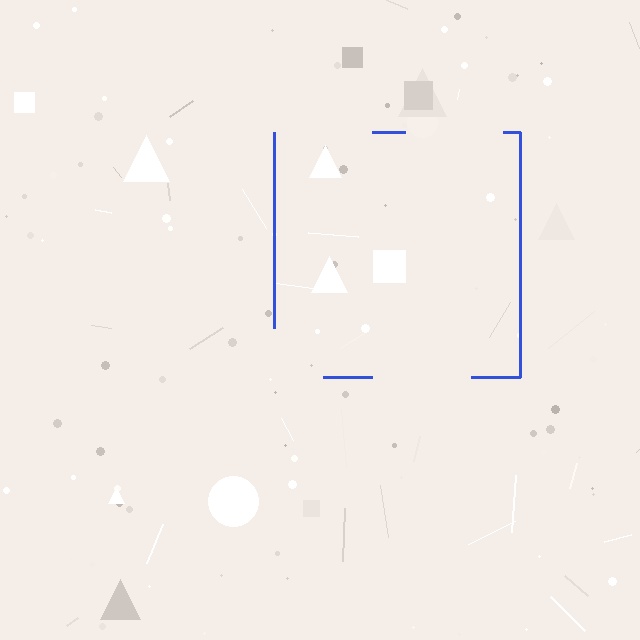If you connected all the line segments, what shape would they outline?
They would outline a square.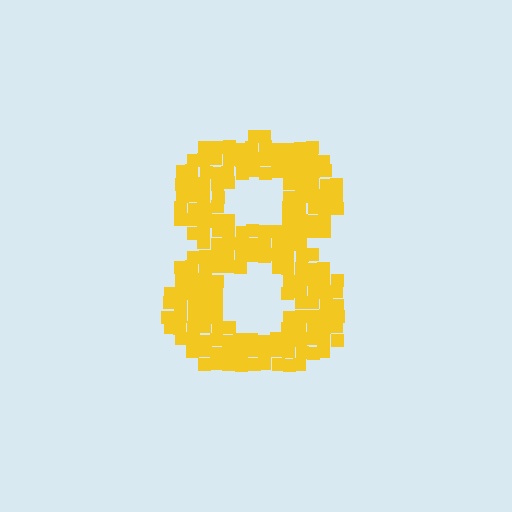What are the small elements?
The small elements are squares.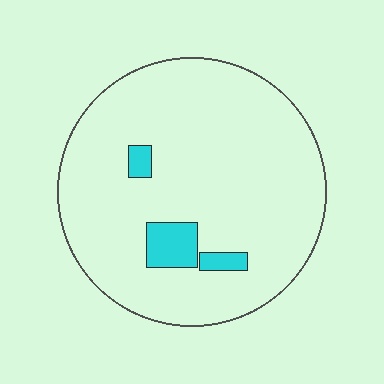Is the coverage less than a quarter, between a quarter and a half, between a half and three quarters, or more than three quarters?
Less than a quarter.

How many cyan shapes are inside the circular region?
3.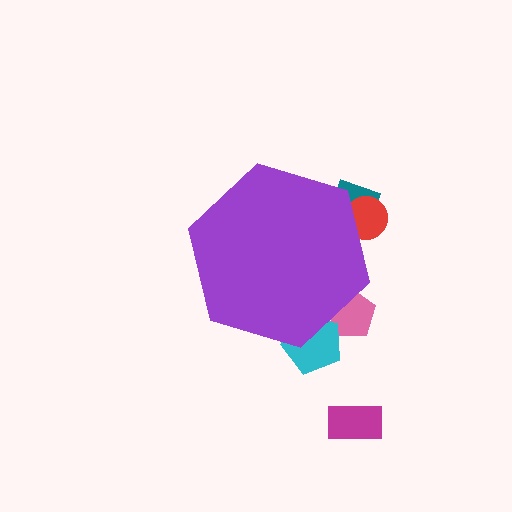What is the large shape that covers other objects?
A purple hexagon.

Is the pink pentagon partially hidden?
Yes, the pink pentagon is partially hidden behind the purple hexagon.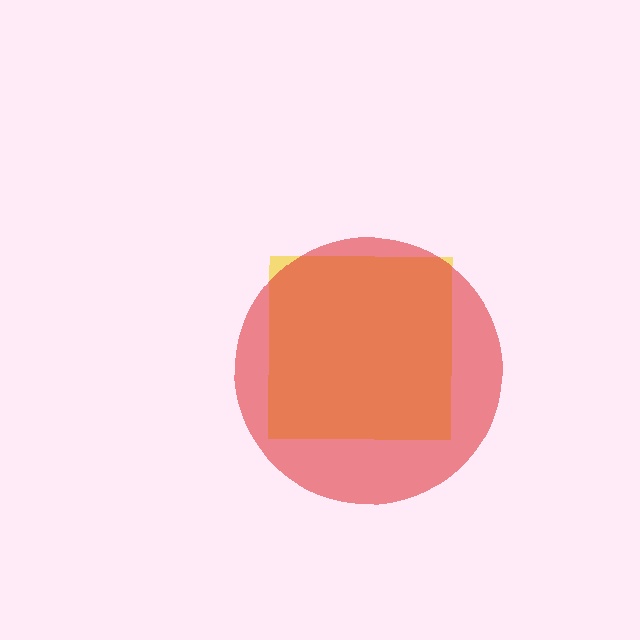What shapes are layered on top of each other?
The layered shapes are: a yellow square, a red circle.